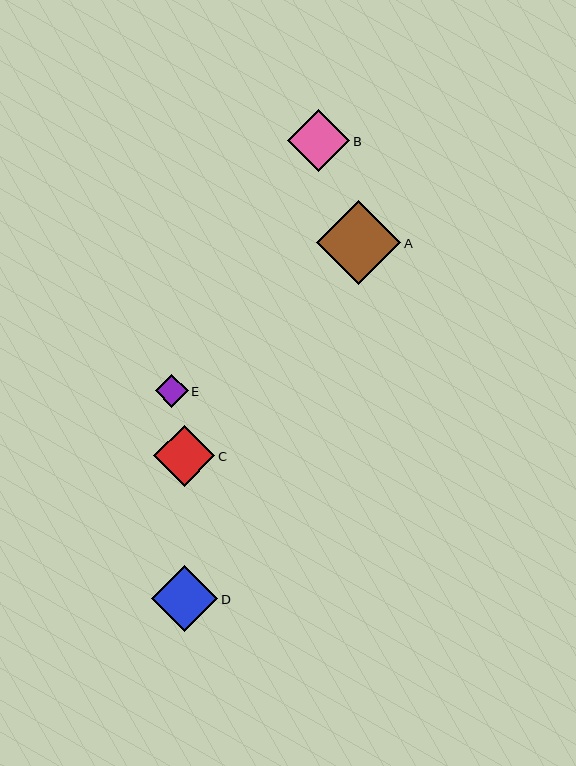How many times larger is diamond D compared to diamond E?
Diamond D is approximately 2.0 times the size of diamond E.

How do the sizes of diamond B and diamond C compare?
Diamond B and diamond C are approximately the same size.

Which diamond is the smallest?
Diamond E is the smallest with a size of approximately 33 pixels.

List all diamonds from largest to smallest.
From largest to smallest: A, D, B, C, E.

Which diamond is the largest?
Diamond A is the largest with a size of approximately 84 pixels.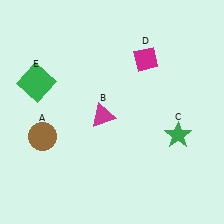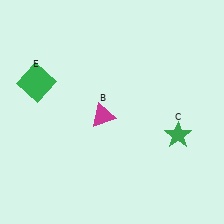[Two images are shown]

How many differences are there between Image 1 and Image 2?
There are 2 differences between the two images.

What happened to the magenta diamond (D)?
The magenta diamond (D) was removed in Image 2. It was in the top-right area of Image 1.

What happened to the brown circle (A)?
The brown circle (A) was removed in Image 2. It was in the bottom-left area of Image 1.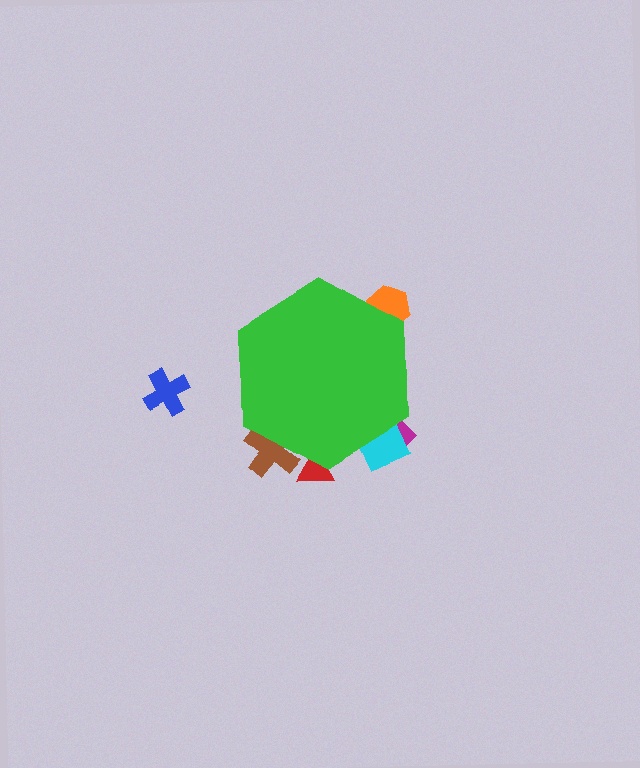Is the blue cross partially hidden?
No, the blue cross is fully visible.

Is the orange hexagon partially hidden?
Yes, the orange hexagon is partially hidden behind the green hexagon.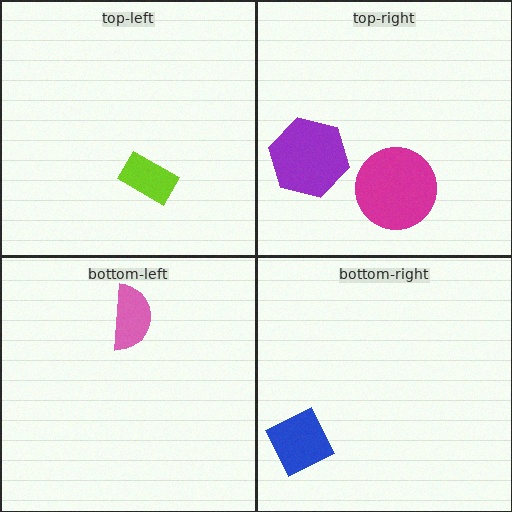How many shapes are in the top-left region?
1.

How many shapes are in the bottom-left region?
1.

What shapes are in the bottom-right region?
The blue square.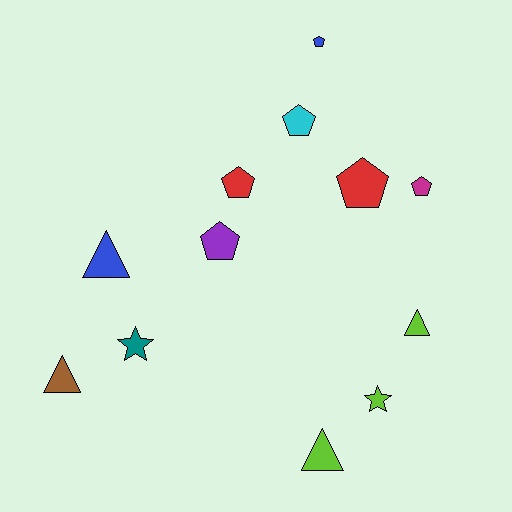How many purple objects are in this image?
There is 1 purple object.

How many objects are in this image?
There are 12 objects.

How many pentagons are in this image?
There are 6 pentagons.